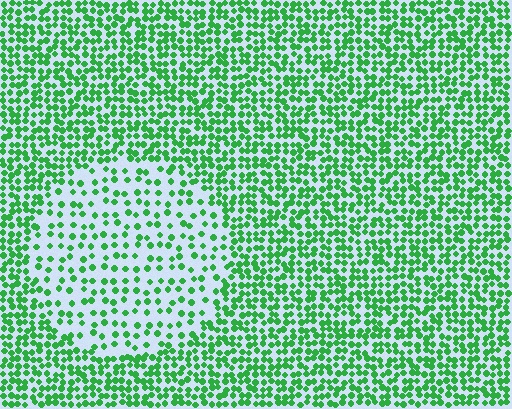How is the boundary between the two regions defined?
The boundary is defined by a change in element density (approximately 2.2x ratio). All elements are the same color, size, and shape.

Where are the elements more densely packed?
The elements are more densely packed outside the circle boundary.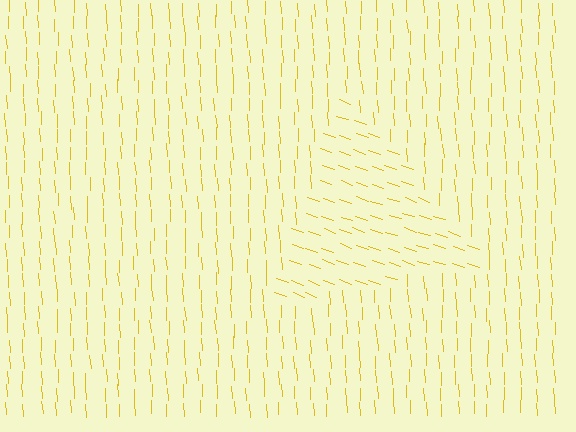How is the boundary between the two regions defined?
The boundary is defined purely by a change in line orientation (approximately 68 degrees difference). All lines are the same color and thickness.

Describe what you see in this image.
The image is filled with small yellow line segments. A triangle region in the image has lines oriented differently from the surrounding lines, creating a visible texture boundary.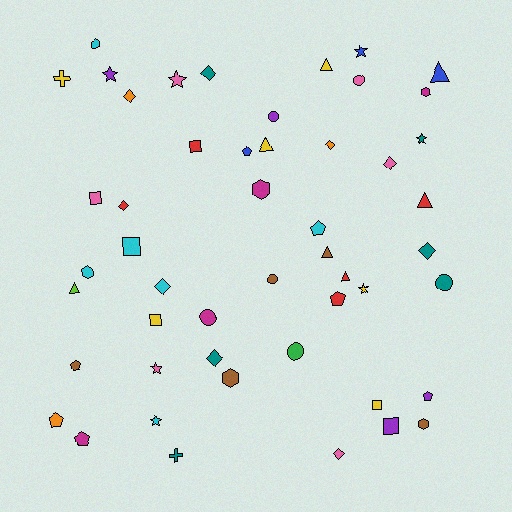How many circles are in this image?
There are 6 circles.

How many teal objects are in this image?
There are 6 teal objects.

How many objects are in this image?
There are 50 objects.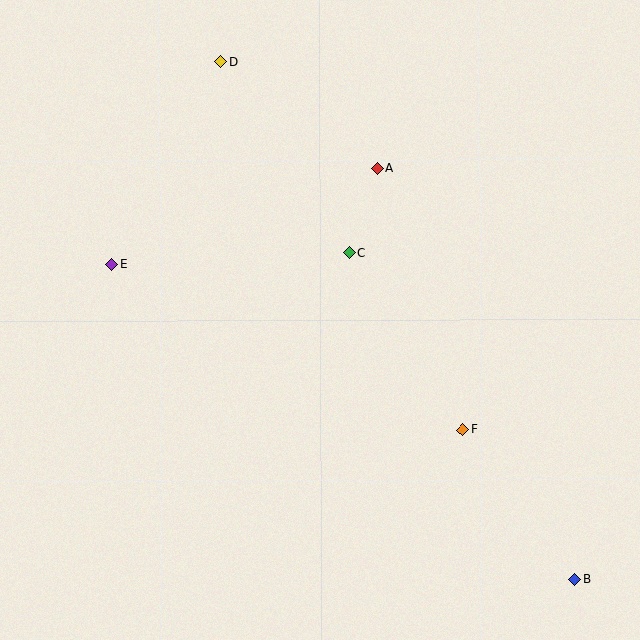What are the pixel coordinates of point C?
Point C is at (349, 252).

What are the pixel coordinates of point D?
Point D is at (221, 62).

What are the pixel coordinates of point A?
Point A is at (378, 168).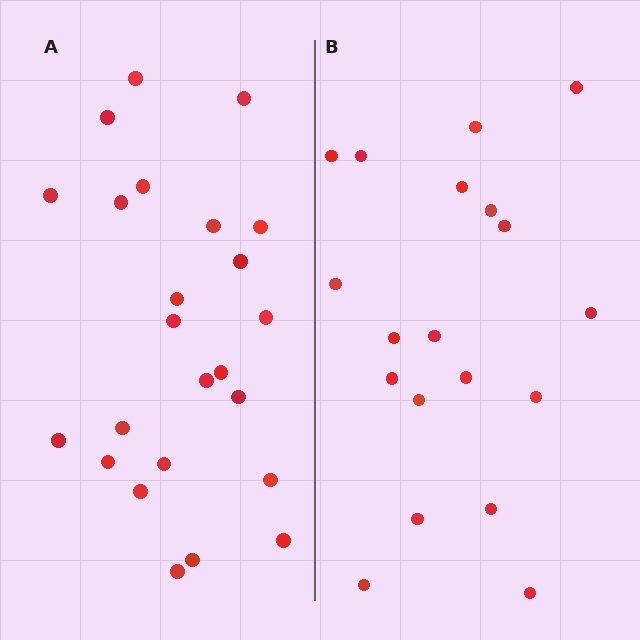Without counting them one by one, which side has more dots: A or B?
Region A (the left region) has more dots.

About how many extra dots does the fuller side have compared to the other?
Region A has about 5 more dots than region B.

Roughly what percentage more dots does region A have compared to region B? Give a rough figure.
About 25% more.